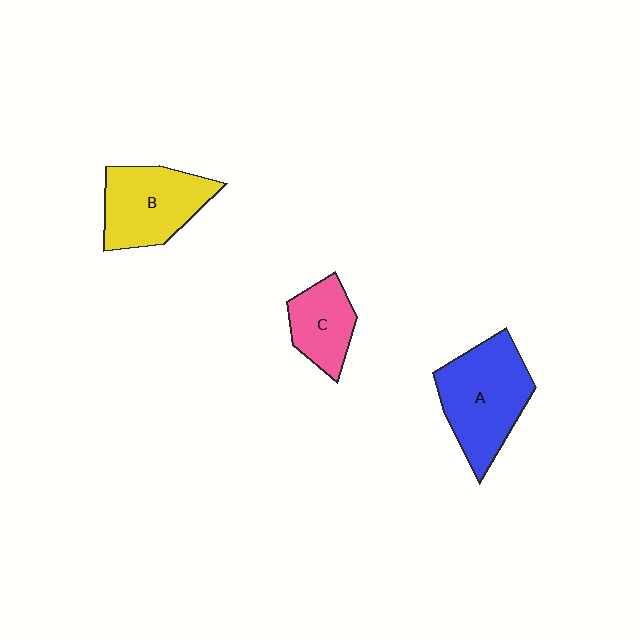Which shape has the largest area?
Shape A (blue).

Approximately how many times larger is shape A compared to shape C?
Approximately 1.8 times.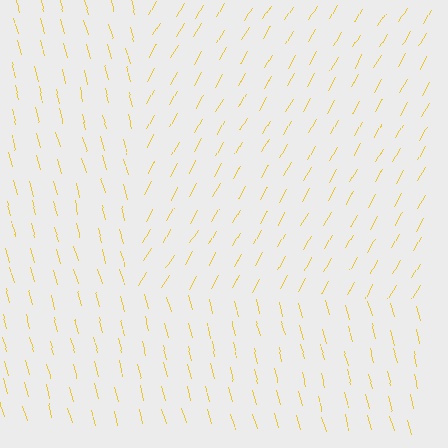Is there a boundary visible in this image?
Yes, there is a texture boundary formed by a change in line orientation.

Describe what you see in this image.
The image is filled with small yellow line segments. A rectangle region in the image has lines oriented differently from the surrounding lines, creating a visible texture boundary.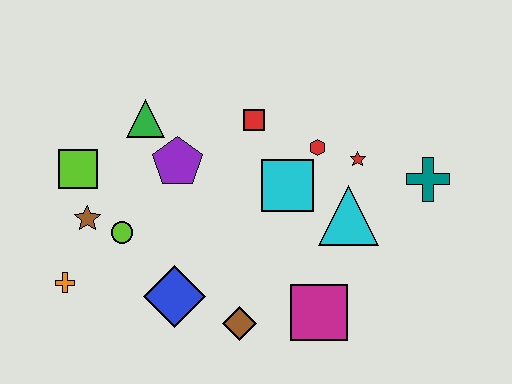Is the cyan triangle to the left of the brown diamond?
No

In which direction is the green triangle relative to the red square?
The green triangle is to the left of the red square.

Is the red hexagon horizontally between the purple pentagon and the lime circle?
No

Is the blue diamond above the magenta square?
Yes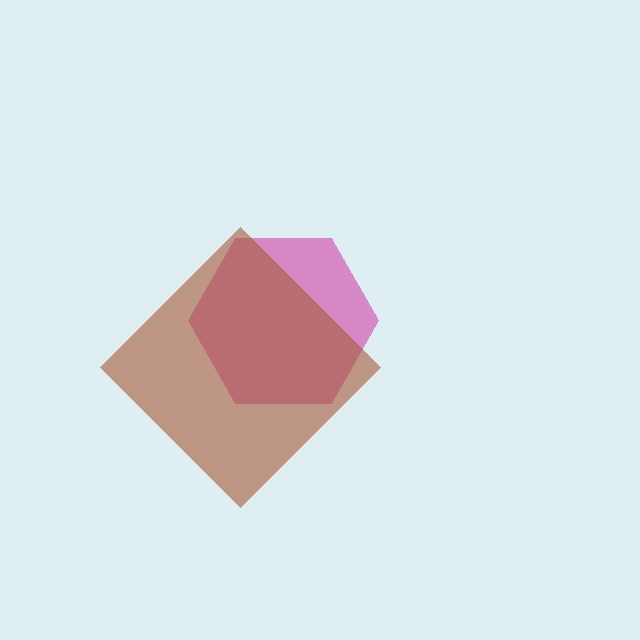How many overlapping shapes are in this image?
There are 2 overlapping shapes in the image.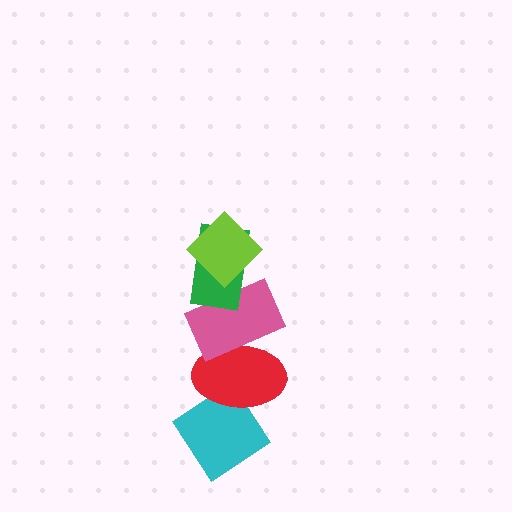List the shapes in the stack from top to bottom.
From top to bottom: the lime diamond, the green rectangle, the pink rectangle, the red ellipse, the cyan diamond.